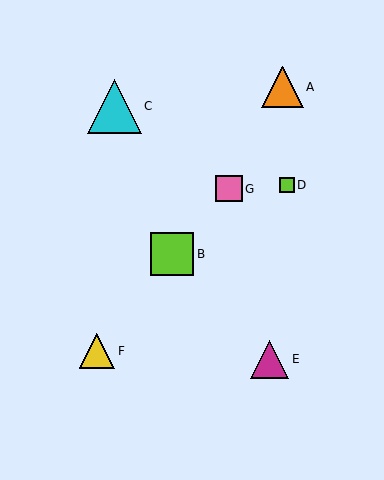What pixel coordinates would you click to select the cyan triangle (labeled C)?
Click at (114, 106) to select the cyan triangle C.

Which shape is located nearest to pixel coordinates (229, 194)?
The pink square (labeled G) at (229, 189) is nearest to that location.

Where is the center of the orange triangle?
The center of the orange triangle is at (283, 87).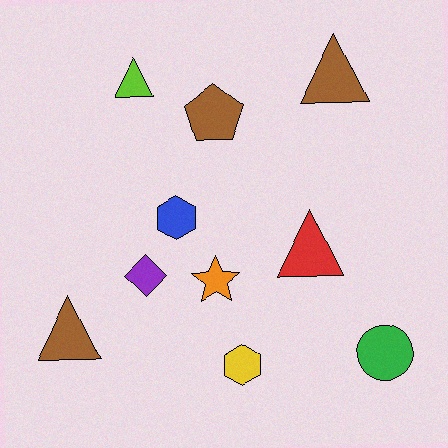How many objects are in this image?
There are 10 objects.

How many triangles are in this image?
There are 4 triangles.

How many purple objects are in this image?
There is 1 purple object.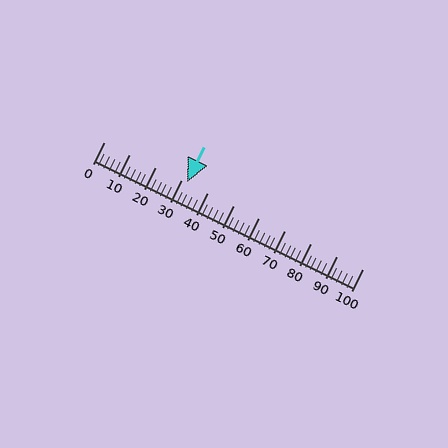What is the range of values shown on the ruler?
The ruler shows values from 0 to 100.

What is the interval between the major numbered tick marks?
The major tick marks are spaced 10 units apart.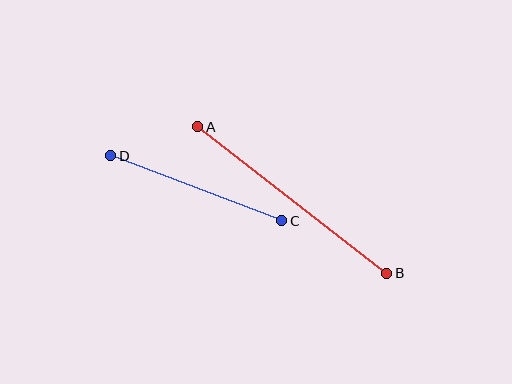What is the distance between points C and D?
The distance is approximately 183 pixels.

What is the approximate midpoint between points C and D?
The midpoint is at approximately (196, 188) pixels.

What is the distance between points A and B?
The distance is approximately 239 pixels.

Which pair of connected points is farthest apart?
Points A and B are farthest apart.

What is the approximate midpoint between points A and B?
The midpoint is at approximately (292, 200) pixels.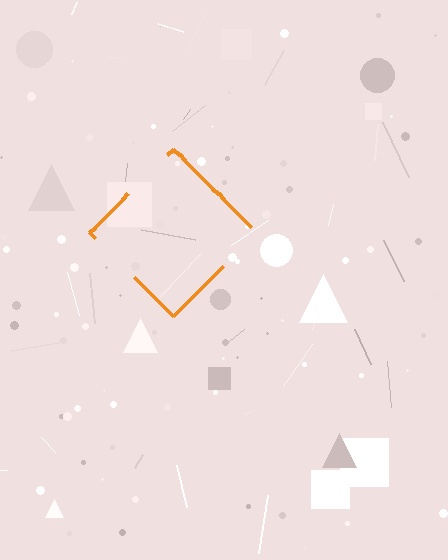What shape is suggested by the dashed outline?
The dashed outline suggests a diamond.